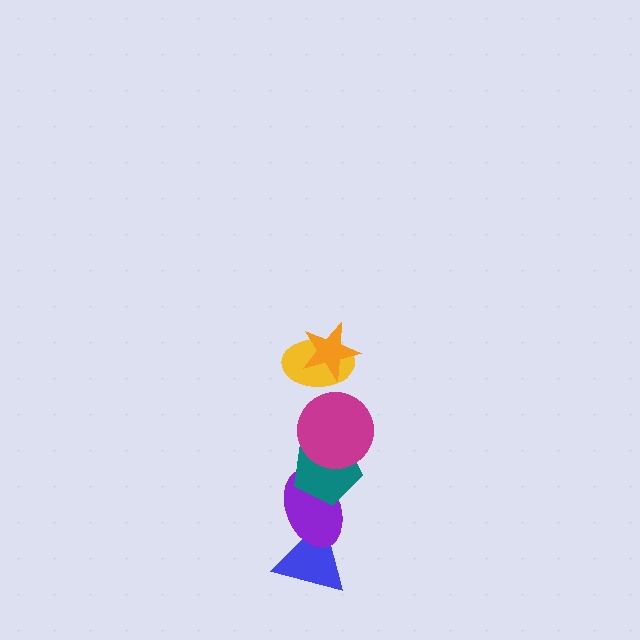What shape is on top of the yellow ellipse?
The orange star is on top of the yellow ellipse.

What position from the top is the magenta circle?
The magenta circle is 3rd from the top.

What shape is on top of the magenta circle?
The yellow ellipse is on top of the magenta circle.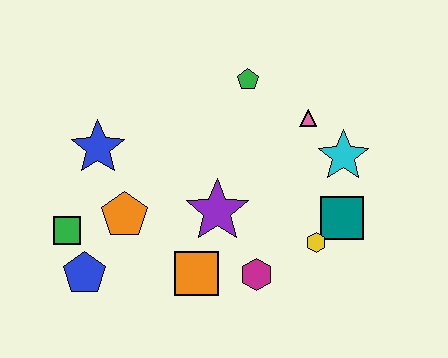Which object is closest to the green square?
The blue pentagon is closest to the green square.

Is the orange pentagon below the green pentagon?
Yes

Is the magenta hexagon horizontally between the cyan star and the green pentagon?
Yes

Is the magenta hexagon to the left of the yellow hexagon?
Yes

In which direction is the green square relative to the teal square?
The green square is to the left of the teal square.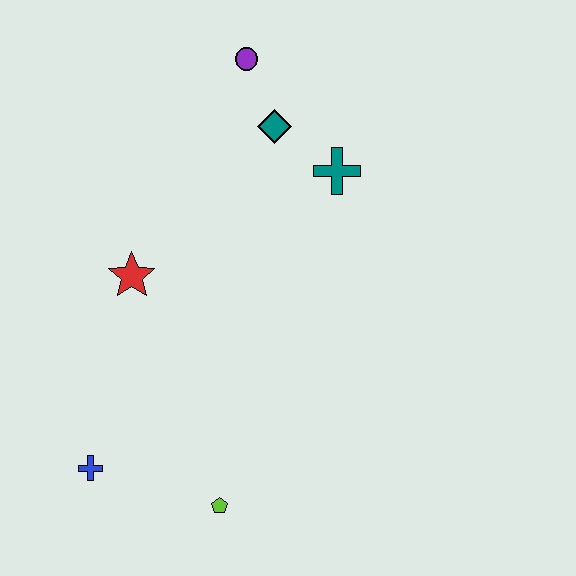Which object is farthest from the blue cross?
The purple circle is farthest from the blue cross.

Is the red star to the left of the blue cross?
No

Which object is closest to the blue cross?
The lime pentagon is closest to the blue cross.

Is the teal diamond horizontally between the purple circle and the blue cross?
No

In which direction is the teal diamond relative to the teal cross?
The teal diamond is to the left of the teal cross.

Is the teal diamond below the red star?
No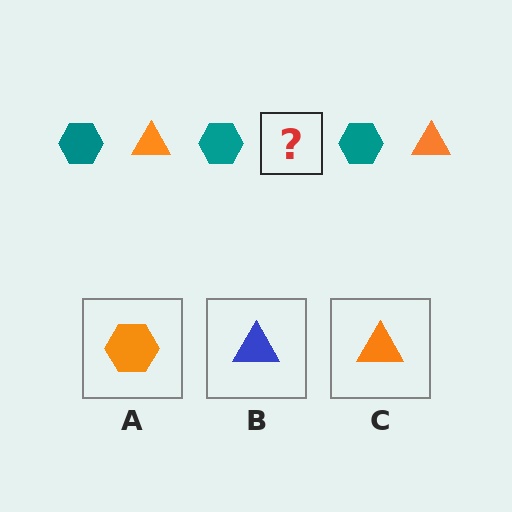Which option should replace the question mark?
Option C.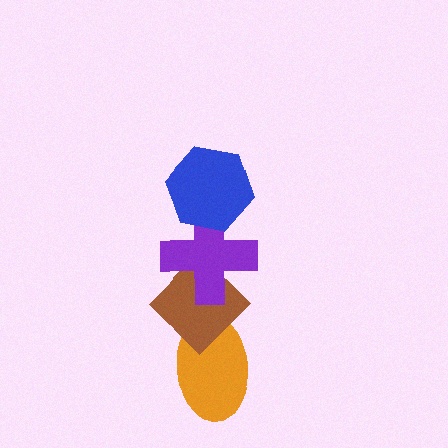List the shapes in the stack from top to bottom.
From top to bottom: the blue hexagon, the purple cross, the brown diamond, the orange ellipse.